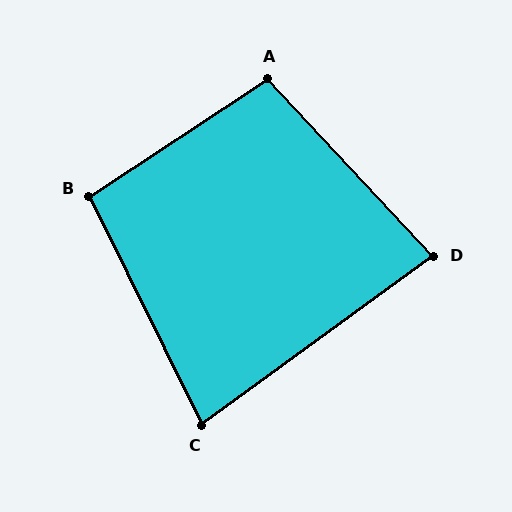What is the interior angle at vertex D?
Approximately 83 degrees (acute).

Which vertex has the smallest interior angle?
C, at approximately 80 degrees.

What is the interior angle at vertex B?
Approximately 97 degrees (obtuse).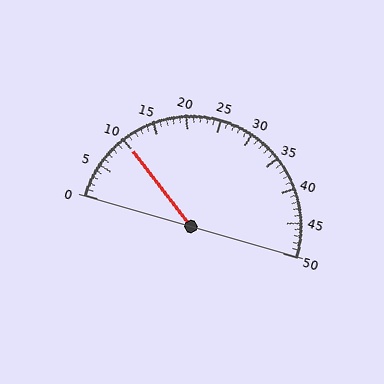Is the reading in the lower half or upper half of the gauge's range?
The reading is in the lower half of the range (0 to 50).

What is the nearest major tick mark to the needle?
The nearest major tick mark is 10.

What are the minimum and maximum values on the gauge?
The gauge ranges from 0 to 50.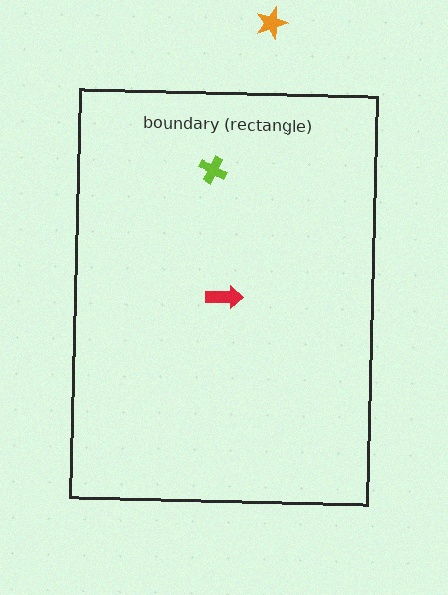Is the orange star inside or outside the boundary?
Outside.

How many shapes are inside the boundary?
2 inside, 1 outside.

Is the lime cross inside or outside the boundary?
Inside.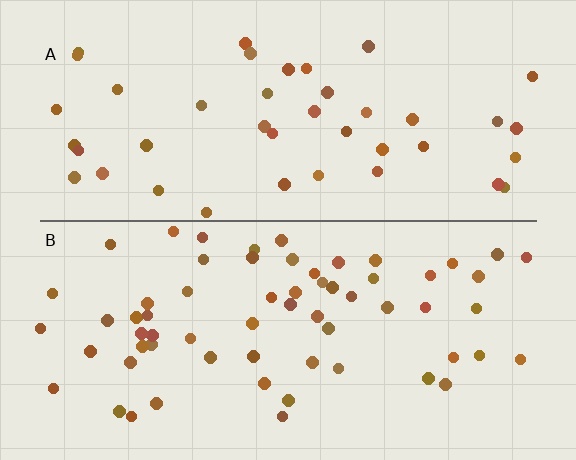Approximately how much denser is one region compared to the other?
Approximately 1.5× — region B over region A.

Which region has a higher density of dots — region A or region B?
B (the bottom).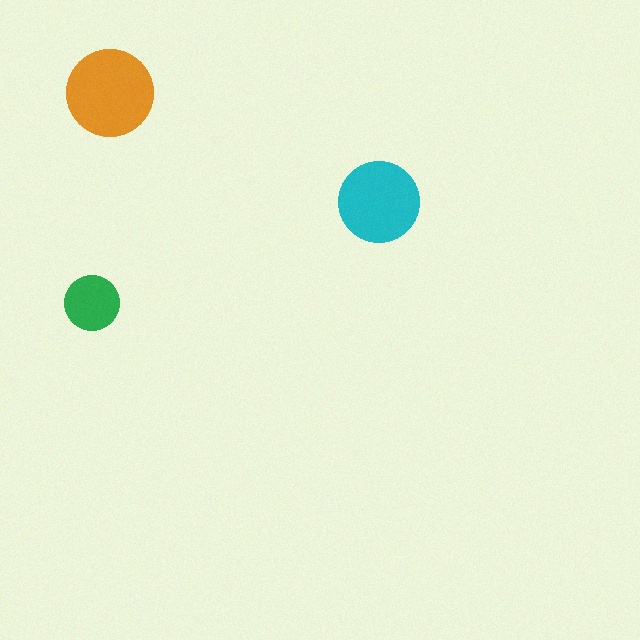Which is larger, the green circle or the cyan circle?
The cyan one.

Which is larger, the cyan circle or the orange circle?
The orange one.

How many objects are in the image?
There are 3 objects in the image.